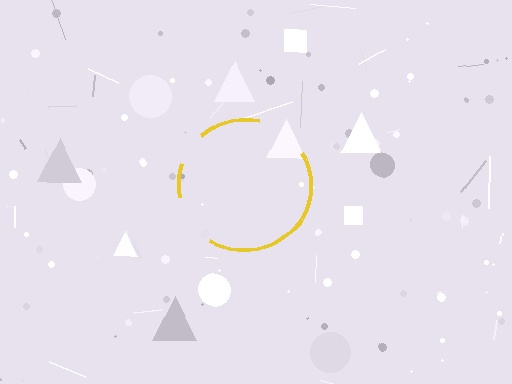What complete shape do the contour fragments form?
The contour fragments form a circle.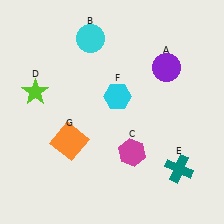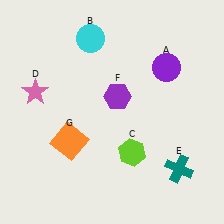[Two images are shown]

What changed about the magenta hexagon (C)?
In Image 1, C is magenta. In Image 2, it changed to lime.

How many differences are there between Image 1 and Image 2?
There are 3 differences between the two images.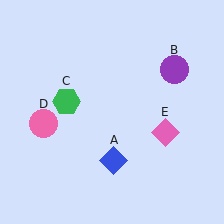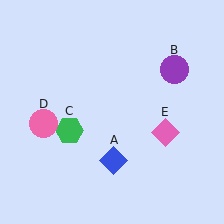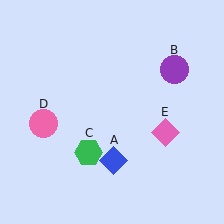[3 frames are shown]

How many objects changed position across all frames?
1 object changed position: green hexagon (object C).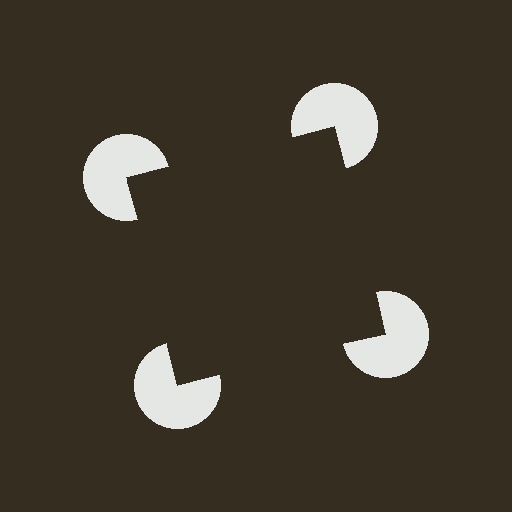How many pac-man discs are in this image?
There are 4 — one at each vertex of the illusory square.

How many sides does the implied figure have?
4 sides.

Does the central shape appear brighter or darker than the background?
It typically appears slightly darker than the background, even though no actual brightness change is drawn.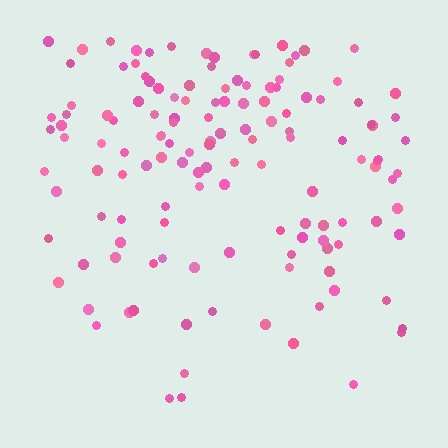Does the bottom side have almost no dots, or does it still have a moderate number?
Still a moderate number, just noticeably fewer than the top.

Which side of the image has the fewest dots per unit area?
The bottom.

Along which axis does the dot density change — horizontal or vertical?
Vertical.